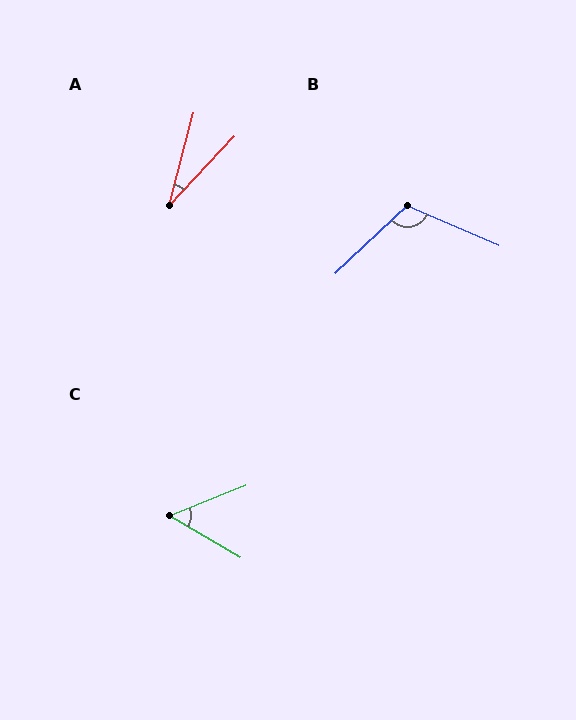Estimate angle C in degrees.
Approximately 52 degrees.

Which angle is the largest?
B, at approximately 113 degrees.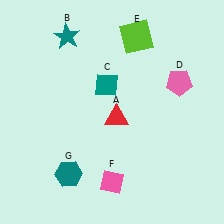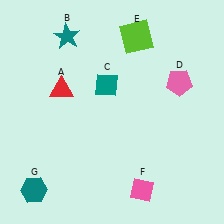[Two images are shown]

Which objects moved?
The objects that moved are: the red triangle (A), the pink diamond (F), the teal hexagon (G).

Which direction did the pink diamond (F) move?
The pink diamond (F) moved right.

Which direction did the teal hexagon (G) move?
The teal hexagon (G) moved left.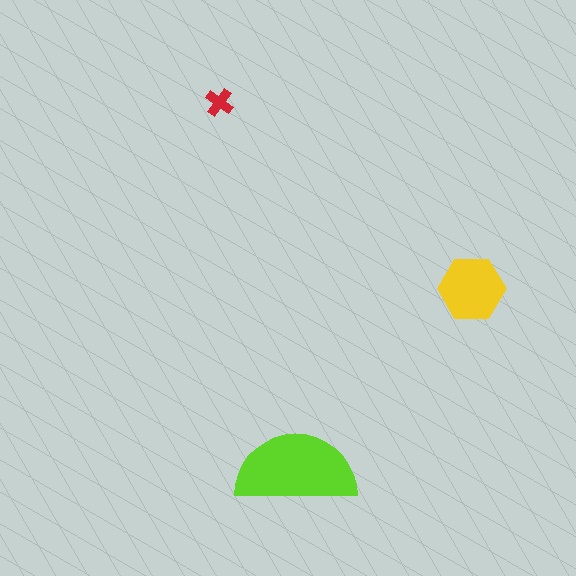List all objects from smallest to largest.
The red cross, the yellow hexagon, the lime semicircle.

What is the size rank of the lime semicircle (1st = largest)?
1st.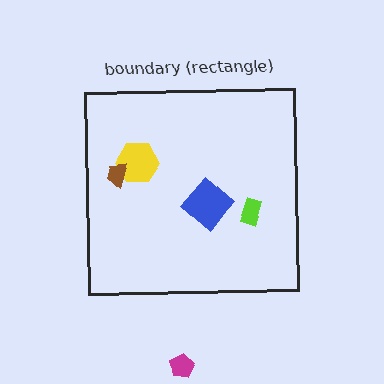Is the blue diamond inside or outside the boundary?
Inside.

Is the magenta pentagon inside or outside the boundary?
Outside.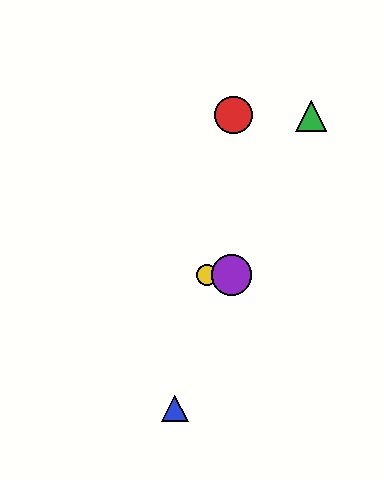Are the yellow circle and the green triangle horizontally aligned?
No, the yellow circle is at y≈275 and the green triangle is at y≈116.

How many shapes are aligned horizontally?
2 shapes (the yellow circle, the purple circle) are aligned horizontally.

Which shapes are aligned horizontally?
The yellow circle, the purple circle are aligned horizontally.